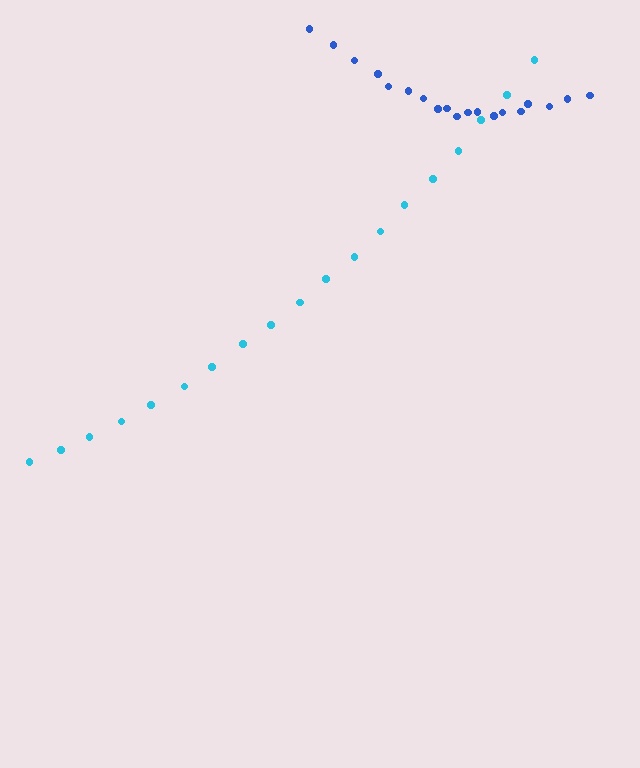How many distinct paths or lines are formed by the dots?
There are 2 distinct paths.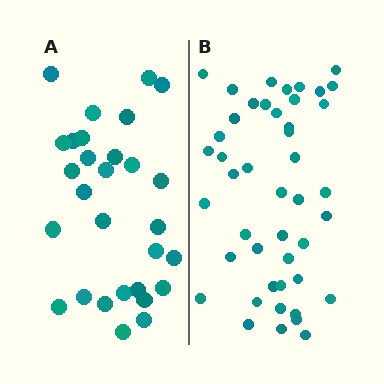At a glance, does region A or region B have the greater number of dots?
Region B (the right region) has more dots.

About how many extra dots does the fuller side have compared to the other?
Region B has approximately 15 more dots than region A.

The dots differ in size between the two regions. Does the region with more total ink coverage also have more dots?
No. Region A has more total ink coverage because its dots are larger, but region B actually contains more individual dots. Total area can be misleading — the number of items is what matters here.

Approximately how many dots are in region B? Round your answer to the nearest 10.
About 40 dots. (The exact count is 45, which rounds to 40.)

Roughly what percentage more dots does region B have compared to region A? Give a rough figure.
About 55% more.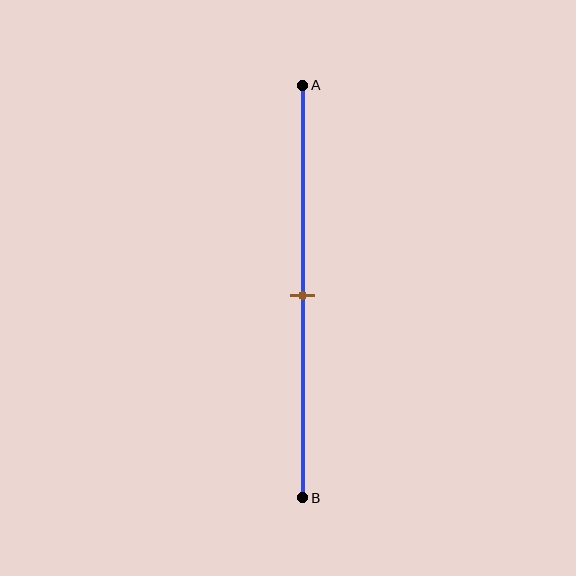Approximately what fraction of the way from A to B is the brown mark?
The brown mark is approximately 50% of the way from A to B.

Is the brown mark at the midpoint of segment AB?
Yes, the mark is approximately at the midpoint.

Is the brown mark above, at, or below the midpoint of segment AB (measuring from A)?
The brown mark is approximately at the midpoint of segment AB.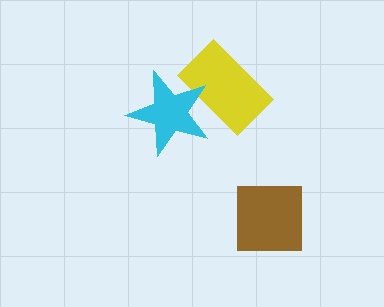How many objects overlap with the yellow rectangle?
1 object overlaps with the yellow rectangle.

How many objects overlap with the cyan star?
1 object overlaps with the cyan star.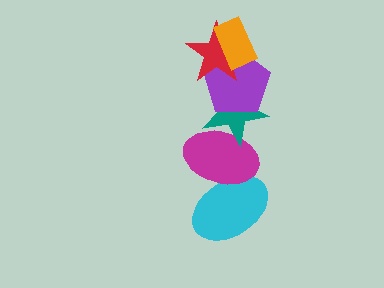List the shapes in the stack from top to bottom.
From top to bottom: the orange rectangle, the red star, the purple pentagon, the teal star, the magenta ellipse, the cyan ellipse.